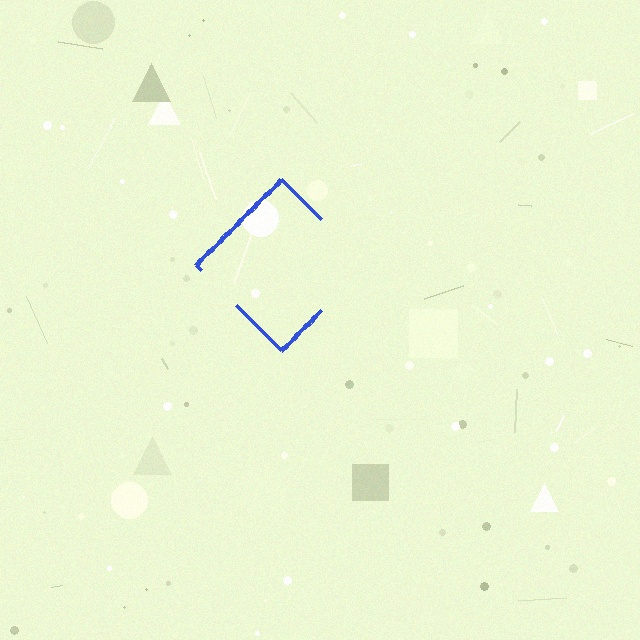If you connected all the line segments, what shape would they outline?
They would outline a diamond.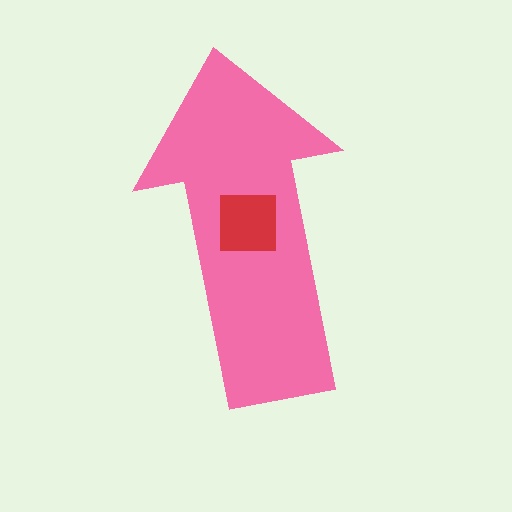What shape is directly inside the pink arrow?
The red square.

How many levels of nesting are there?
2.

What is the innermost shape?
The red square.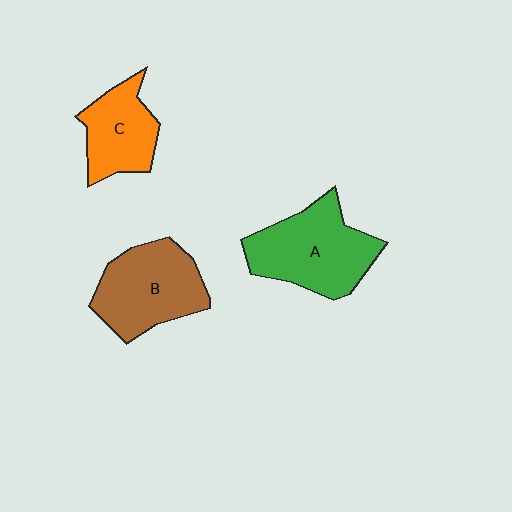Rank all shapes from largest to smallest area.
From largest to smallest: A (green), B (brown), C (orange).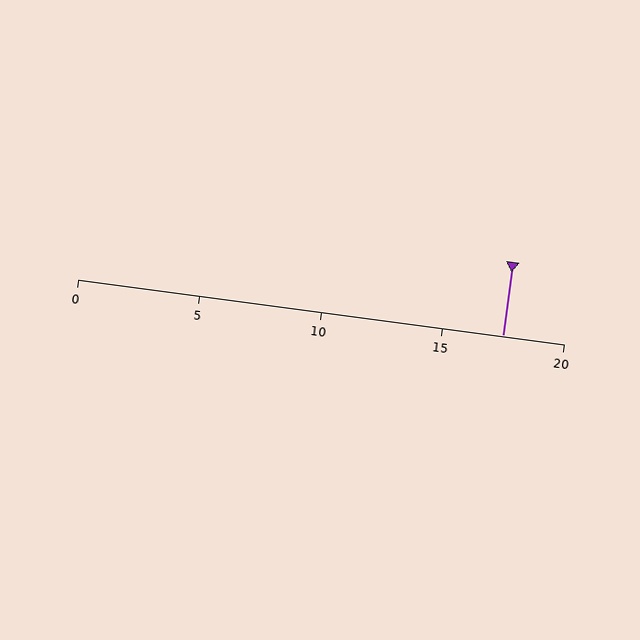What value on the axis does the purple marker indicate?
The marker indicates approximately 17.5.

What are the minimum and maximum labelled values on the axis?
The axis runs from 0 to 20.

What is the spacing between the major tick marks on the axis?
The major ticks are spaced 5 apart.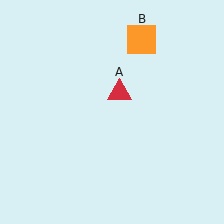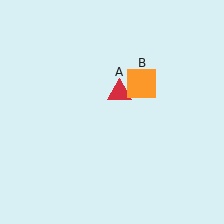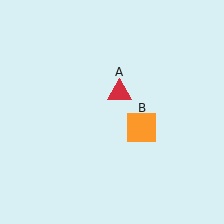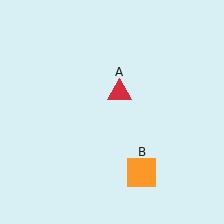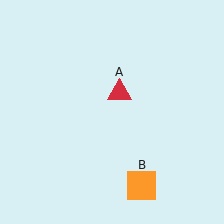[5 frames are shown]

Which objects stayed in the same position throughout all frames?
Red triangle (object A) remained stationary.